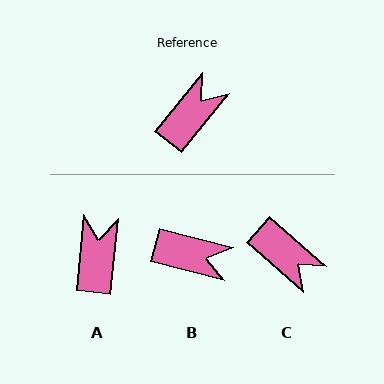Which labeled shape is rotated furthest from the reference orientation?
C, about 92 degrees away.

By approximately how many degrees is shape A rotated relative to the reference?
Approximately 34 degrees counter-clockwise.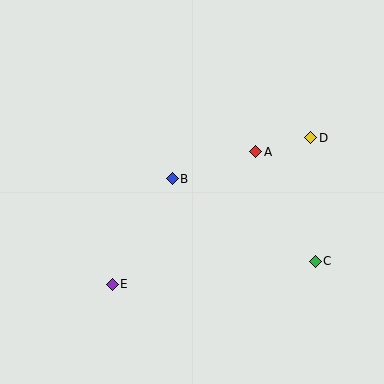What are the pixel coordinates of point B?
Point B is at (172, 179).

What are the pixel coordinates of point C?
Point C is at (315, 261).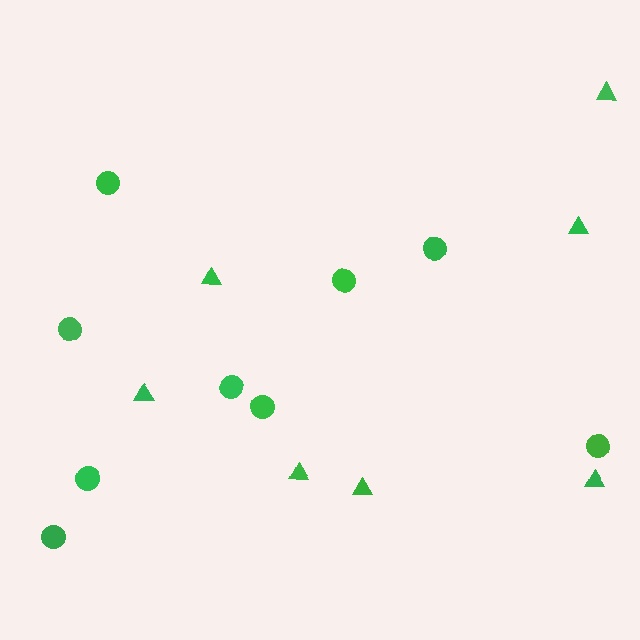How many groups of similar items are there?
There are 2 groups: one group of circles (9) and one group of triangles (7).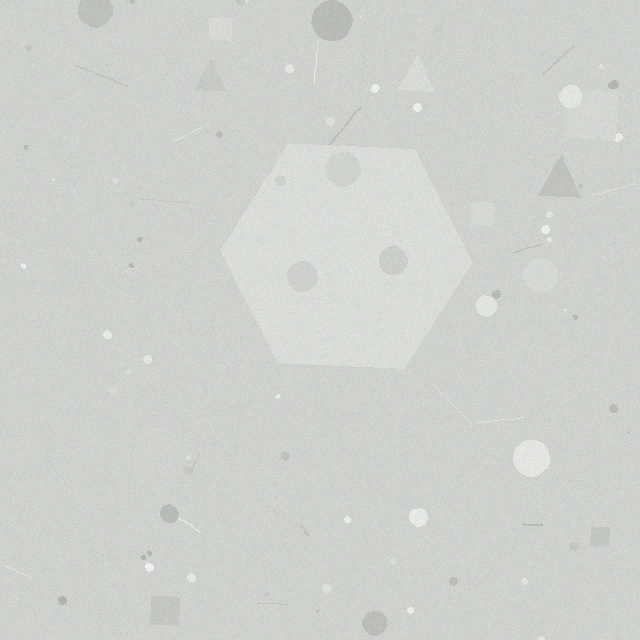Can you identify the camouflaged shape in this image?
The camouflaged shape is a hexagon.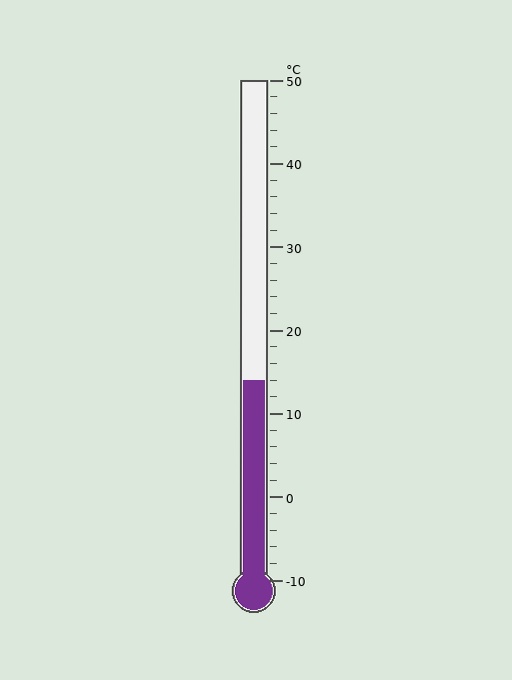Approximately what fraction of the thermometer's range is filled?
The thermometer is filled to approximately 40% of its range.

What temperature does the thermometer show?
The thermometer shows approximately 14°C.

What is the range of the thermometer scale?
The thermometer scale ranges from -10°C to 50°C.